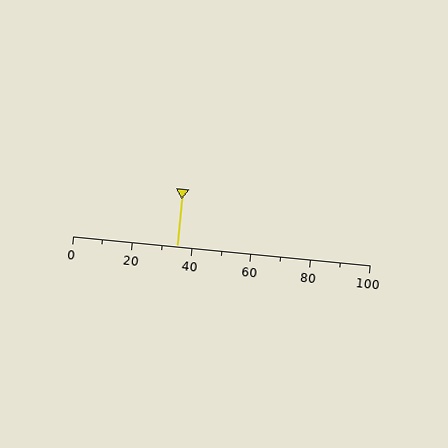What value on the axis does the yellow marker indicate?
The marker indicates approximately 35.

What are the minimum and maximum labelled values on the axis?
The axis runs from 0 to 100.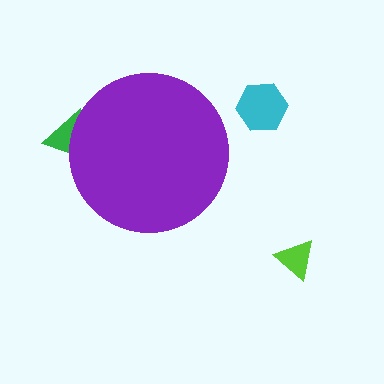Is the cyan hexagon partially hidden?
No, the cyan hexagon is fully visible.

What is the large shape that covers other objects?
A purple circle.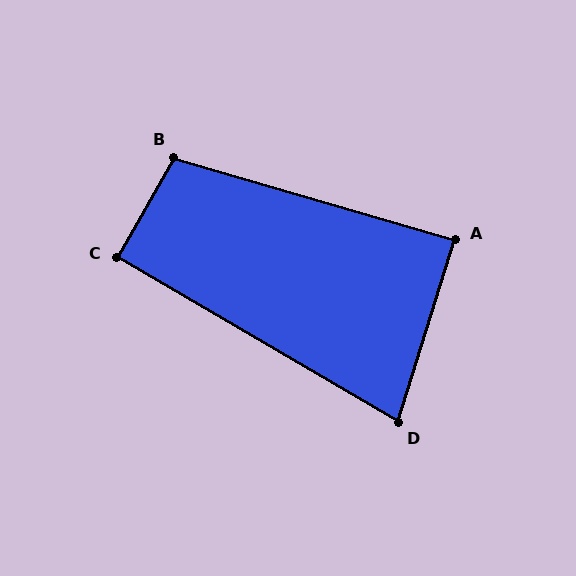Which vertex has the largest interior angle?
B, at approximately 103 degrees.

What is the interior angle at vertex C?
Approximately 91 degrees (approximately right).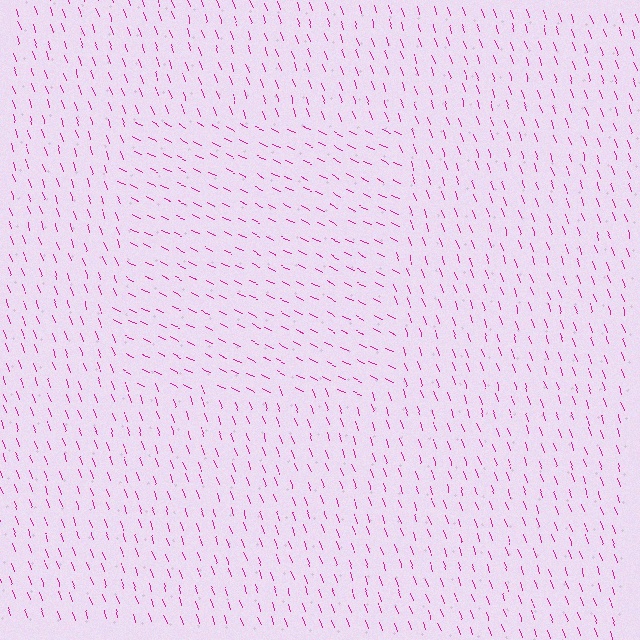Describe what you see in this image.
The image is filled with small magenta line segments. A rectangle region in the image has lines oriented differently from the surrounding lines, creating a visible texture boundary.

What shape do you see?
I see a rectangle.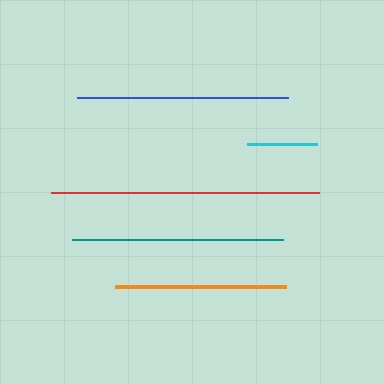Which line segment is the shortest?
The cyan line is the shortest at approximately 70 pixels.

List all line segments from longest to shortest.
From longest to shortest: red, blue, teal, orange, cyan.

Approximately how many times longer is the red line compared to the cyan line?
The red line is approximately 3.8 times the length of the cyan line.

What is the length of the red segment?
The red segment is approximately 269 pixels long.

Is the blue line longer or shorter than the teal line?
The blue line is longer than the teal line.